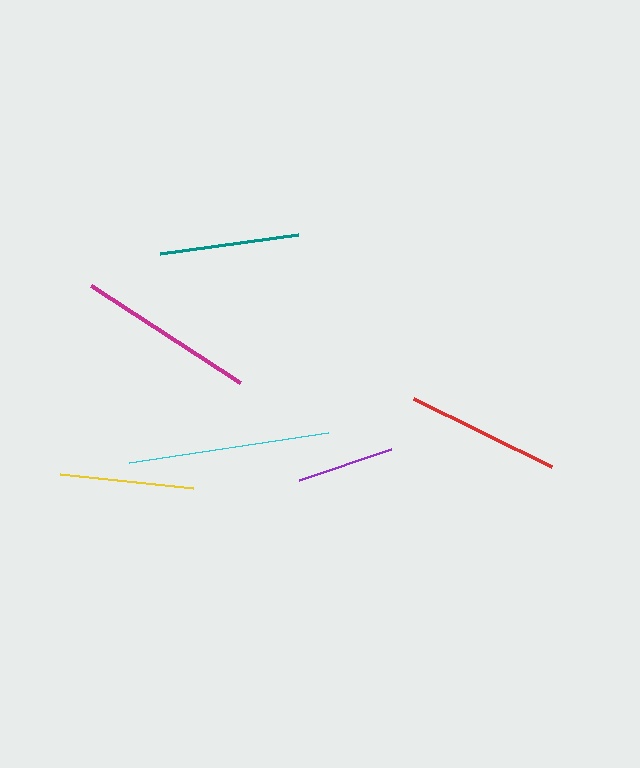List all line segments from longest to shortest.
From longest to shortest: cyan, magenta, red, teal, yellow, purple.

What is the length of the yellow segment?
The yellow segment is approximately 134 pixels long.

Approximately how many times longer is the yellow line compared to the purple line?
The yellow line is approximately 1.4 times the length of the purple line.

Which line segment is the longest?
The cyan line is the longest at approximately 201 pixels.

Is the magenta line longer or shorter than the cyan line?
The cyan line is longer than the magenta line.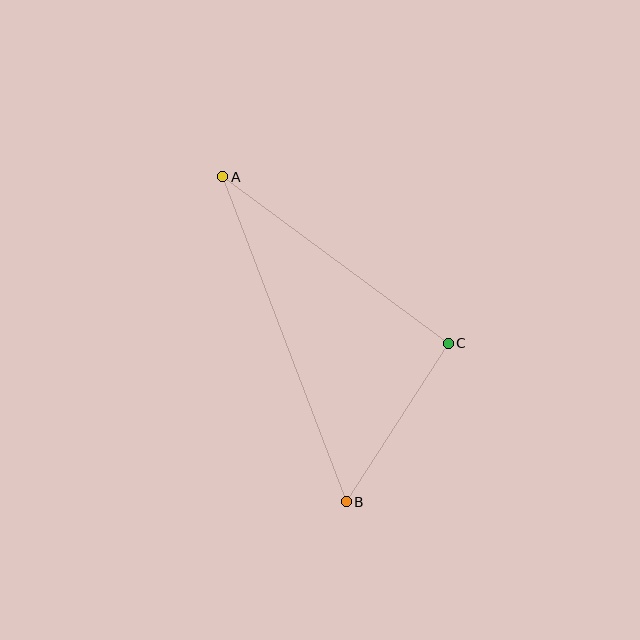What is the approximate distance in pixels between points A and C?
The distance between A and C is approximately 281 pixels.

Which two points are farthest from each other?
Points A and B are farthest from each other.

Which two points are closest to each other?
Points B and C are closest to each other.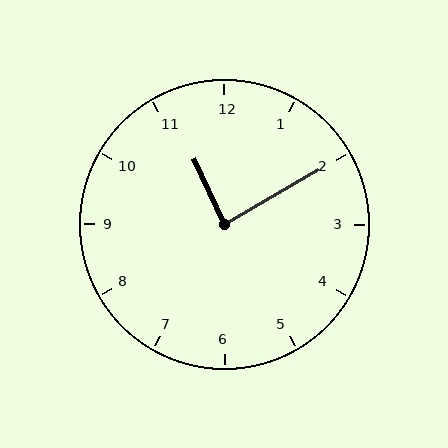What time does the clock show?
11:10.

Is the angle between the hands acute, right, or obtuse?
It is right.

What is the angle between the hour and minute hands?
Approximately 85 degrees.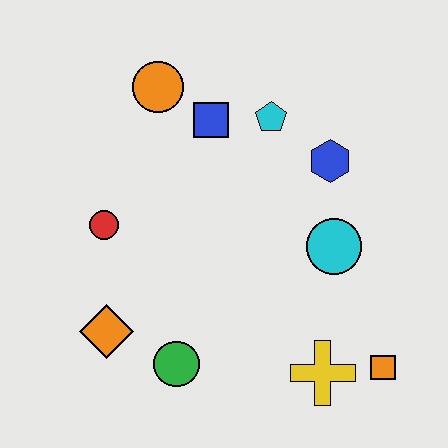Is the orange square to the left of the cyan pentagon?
No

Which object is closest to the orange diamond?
The green circle is closest to the orange diamond.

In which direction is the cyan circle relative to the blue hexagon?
The cyan circle is below the blue hexagon.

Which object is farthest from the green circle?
The orange circle is farthest from the green circle.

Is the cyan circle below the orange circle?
Yes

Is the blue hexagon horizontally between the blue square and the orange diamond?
No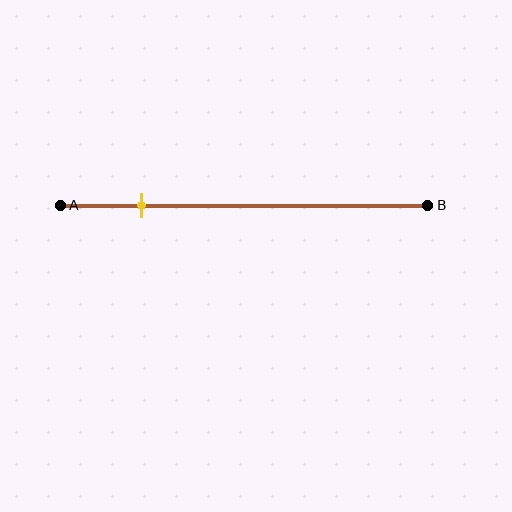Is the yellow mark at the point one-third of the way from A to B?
No, the mark is at about 20% from A, not at the 33% one-third point.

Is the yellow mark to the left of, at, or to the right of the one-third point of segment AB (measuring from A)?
The yellow mark is to the left of the one-third point of segment AB.